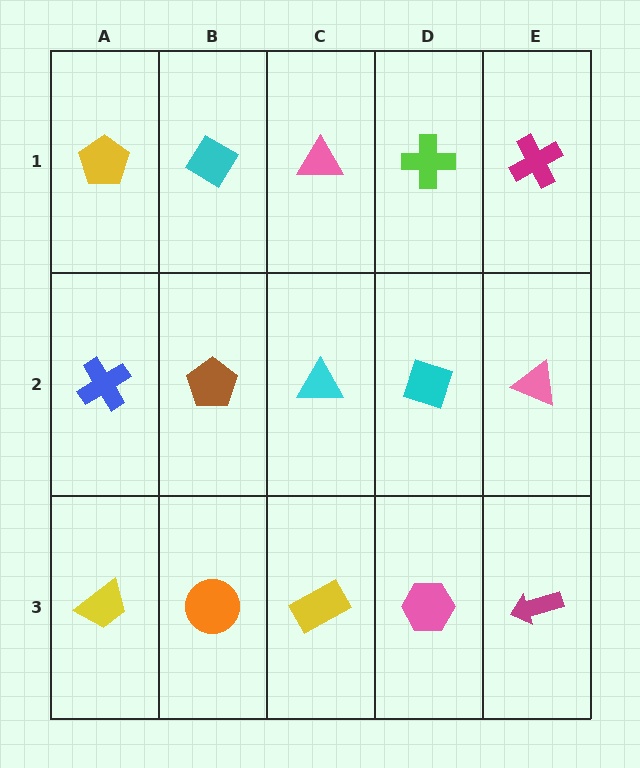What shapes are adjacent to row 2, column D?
A lime cross (row 1, column D), a pink hexagon (row 3, column D), a cyan triangle (row 2, column C), a pink triangle (row 2, column E).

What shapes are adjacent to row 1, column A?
A blue cross (row 2, column A), a cyan diamond (row 1, column B).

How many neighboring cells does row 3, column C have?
3.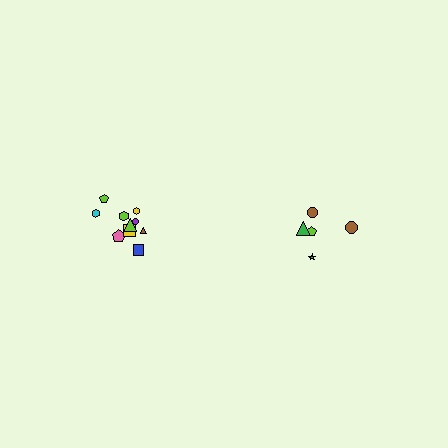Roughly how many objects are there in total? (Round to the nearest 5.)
Roughly 15 objects in total.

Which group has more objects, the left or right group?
The left group.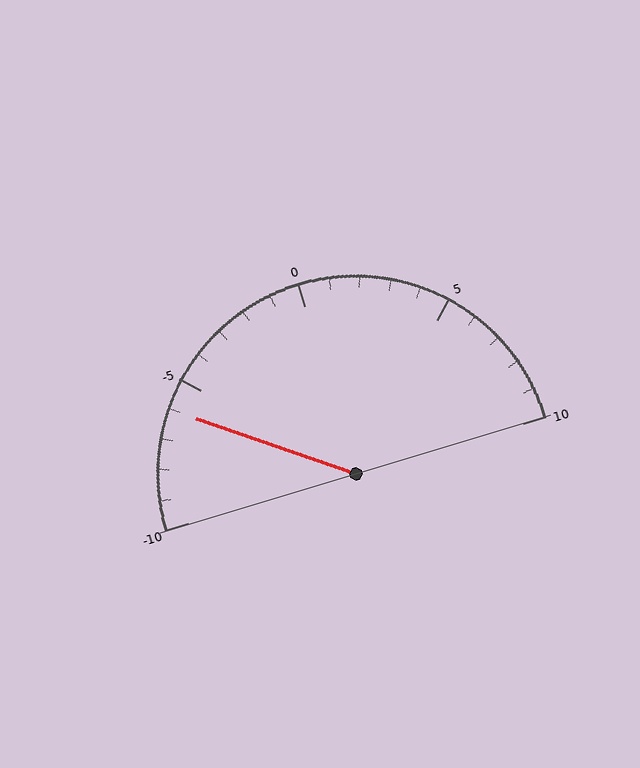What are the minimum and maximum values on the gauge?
The gauge ranges from -10 to 10.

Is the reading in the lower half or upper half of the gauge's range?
The reading is in the lower half of the range (-10 to 10).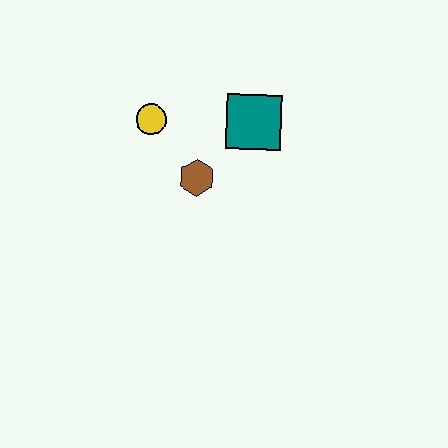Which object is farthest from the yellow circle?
The teal square is farthest from the yellow circle.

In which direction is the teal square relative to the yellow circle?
The teal square is to the right of the yellow circle.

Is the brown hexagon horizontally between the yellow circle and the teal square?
Yes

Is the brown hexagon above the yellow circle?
No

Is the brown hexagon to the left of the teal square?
Yes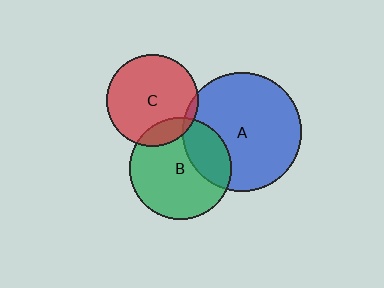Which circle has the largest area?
Circle A (blue).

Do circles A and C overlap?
Yes.